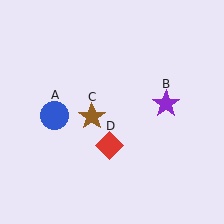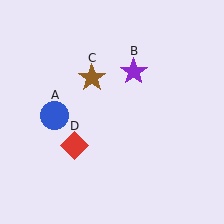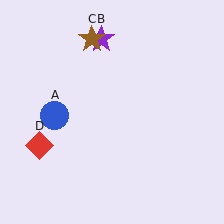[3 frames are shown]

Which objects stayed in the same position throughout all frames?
Blue circle (object A) remained stationary.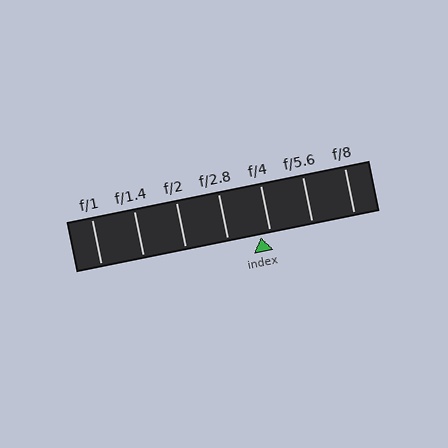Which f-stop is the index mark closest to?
The index mark is closest to f/4.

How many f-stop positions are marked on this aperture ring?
There are 7 f-stop positions marked.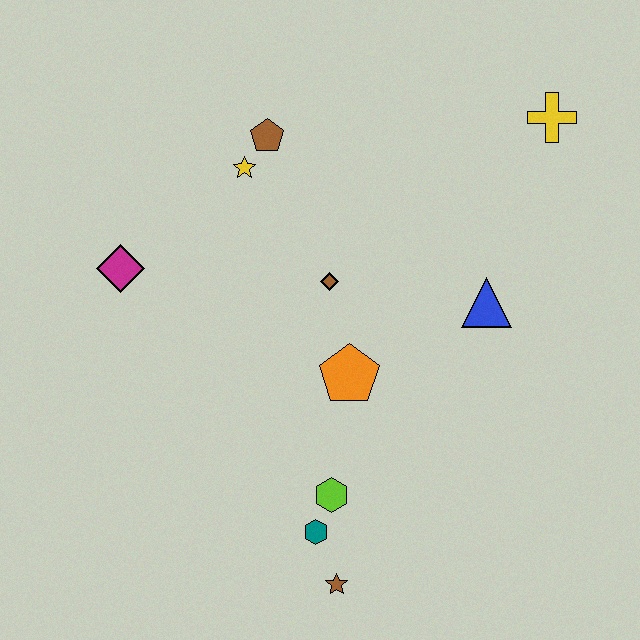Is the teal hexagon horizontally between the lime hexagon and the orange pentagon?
No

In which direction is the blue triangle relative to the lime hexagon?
The blue triangle is above the lime hexagon.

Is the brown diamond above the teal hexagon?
Yes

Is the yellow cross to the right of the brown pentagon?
Yes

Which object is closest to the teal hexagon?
The lime hexagon is closest to the teal hexagon.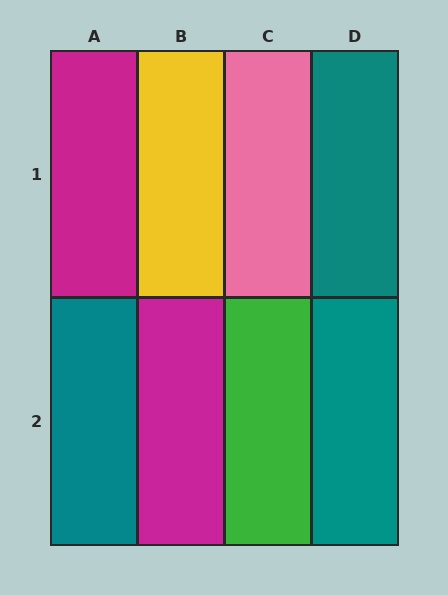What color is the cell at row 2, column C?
Green.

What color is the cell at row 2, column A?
Teal.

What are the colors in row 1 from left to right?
Magenta, yellow, pink, teal.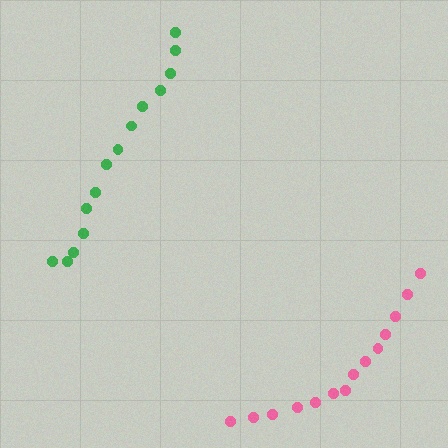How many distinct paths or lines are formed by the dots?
There are 2 distinct paths.